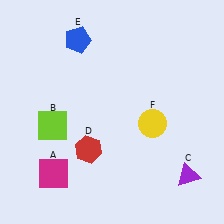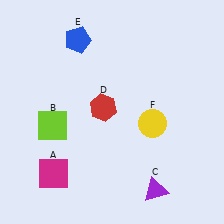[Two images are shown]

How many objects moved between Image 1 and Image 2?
2 objects moved between the two images.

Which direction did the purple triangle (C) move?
The purple triangle (C) moved left.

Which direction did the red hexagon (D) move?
The red hexagon (D) moved up.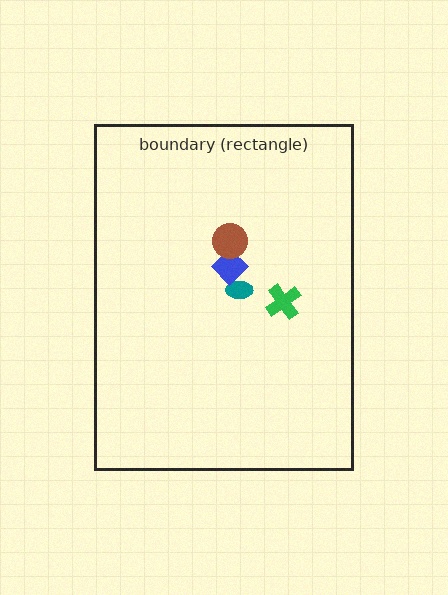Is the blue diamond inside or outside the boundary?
Inside.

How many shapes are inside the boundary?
4 inside, 0 outside.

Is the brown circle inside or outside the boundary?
Inside.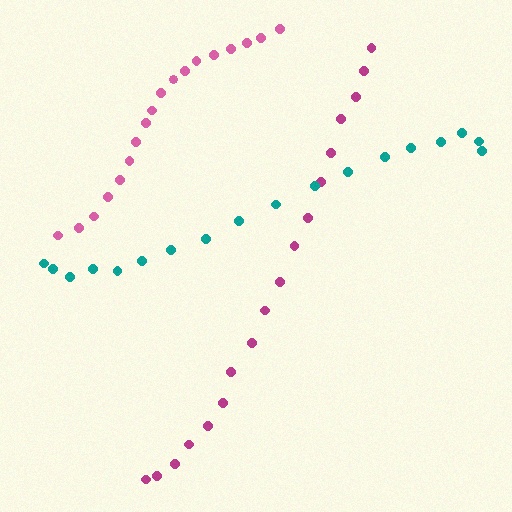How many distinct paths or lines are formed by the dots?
There are 3 distinct paths.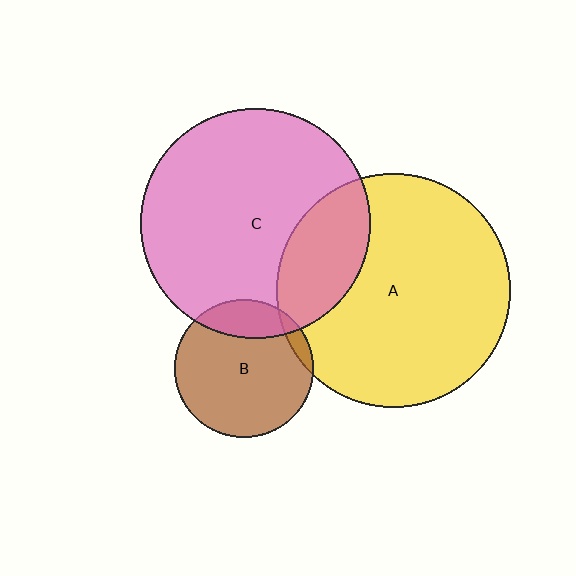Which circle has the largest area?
Circle A (yellow).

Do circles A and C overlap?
Yes.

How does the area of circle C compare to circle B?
Approximately 2.8 times.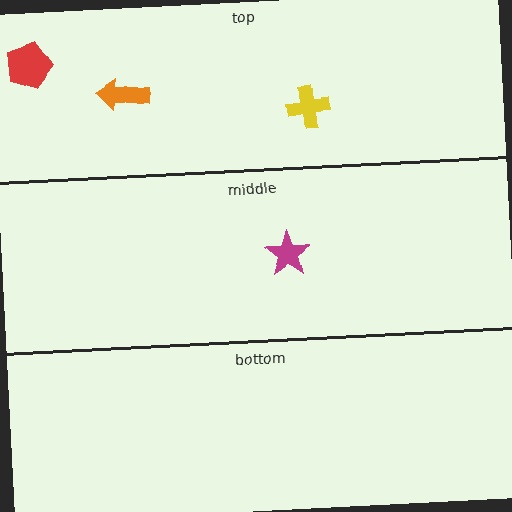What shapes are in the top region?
The red pentagon, the orange arrow, the yellow cross.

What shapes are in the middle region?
The magenta star.